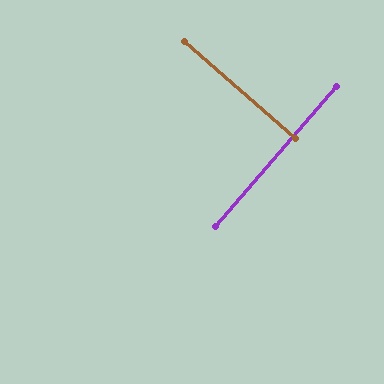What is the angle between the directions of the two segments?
Approximately 90 degrees.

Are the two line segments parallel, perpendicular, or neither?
Perpendicular — they meet at approximately 90°.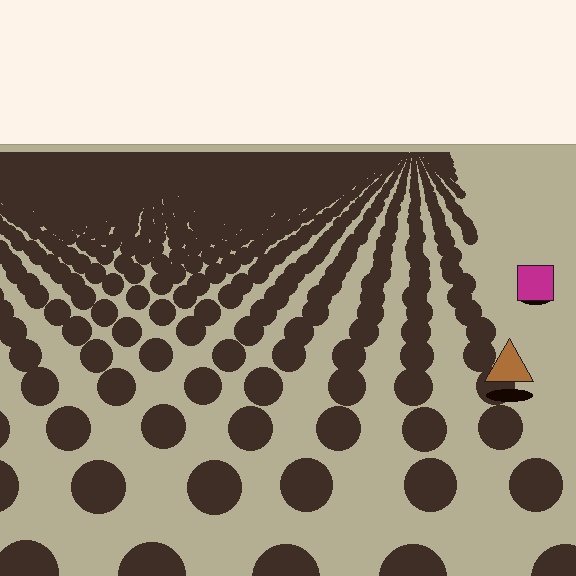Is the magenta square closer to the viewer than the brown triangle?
No. The brown triangle is closer — you can tell from the texture gradient: the ground texture is coarser near it.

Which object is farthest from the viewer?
The magenta square is farthest from the viewer. It appears smaller and the ground texture around it is denser.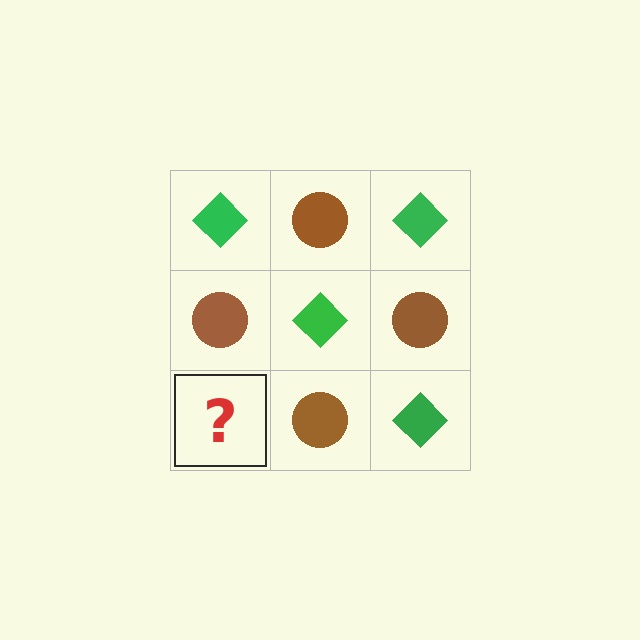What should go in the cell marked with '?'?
The missing cell should contain a green diamond.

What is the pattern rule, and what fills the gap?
The rule is that it alternates green diamond and brown circle in a checkerboard pattern. The gap should be filled with a green diamond.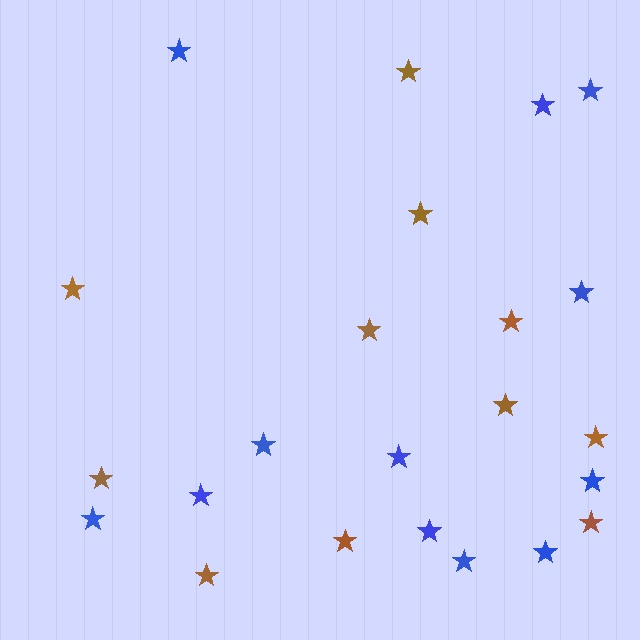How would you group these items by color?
There are 2 groups: one group of brown stars (11) and one group of blue stars (12).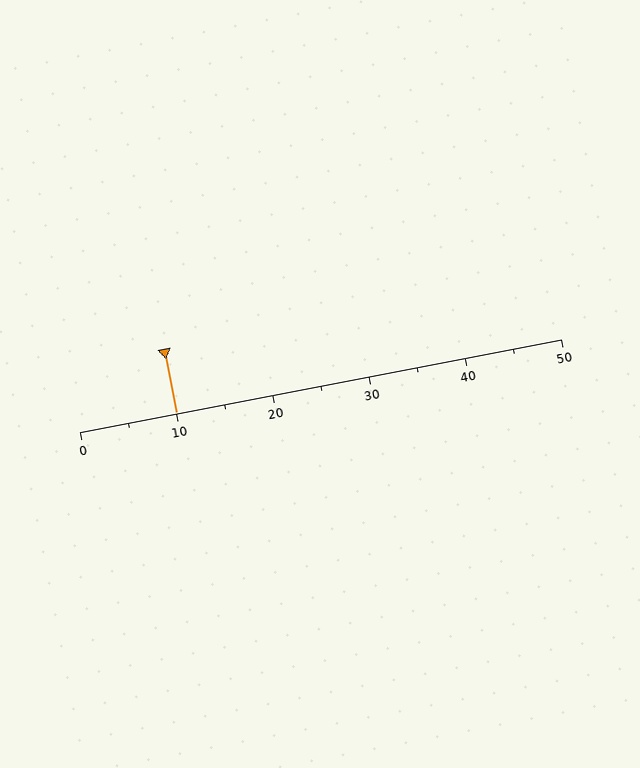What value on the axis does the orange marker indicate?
The marker indicates approximately 10.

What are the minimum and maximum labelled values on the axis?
The axis runs from 0 to 50.